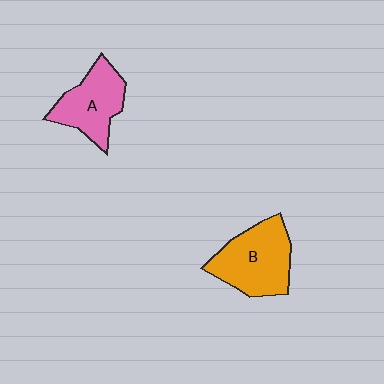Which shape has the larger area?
Shape B (orange).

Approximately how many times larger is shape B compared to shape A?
Approximately 1.2 times.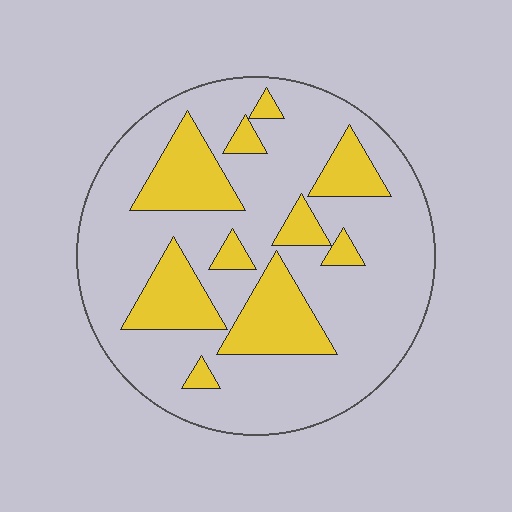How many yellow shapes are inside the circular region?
10.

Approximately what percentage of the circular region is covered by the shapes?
Approximately 25%.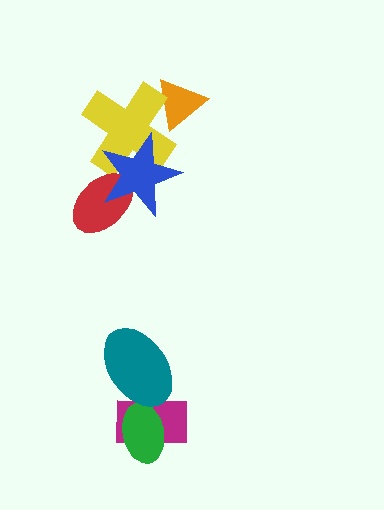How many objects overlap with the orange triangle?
1 object overlaps with the orange triangle.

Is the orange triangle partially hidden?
Yes, it is partially covered by another shape.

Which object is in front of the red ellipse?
The blue star is in front of the red ellipse.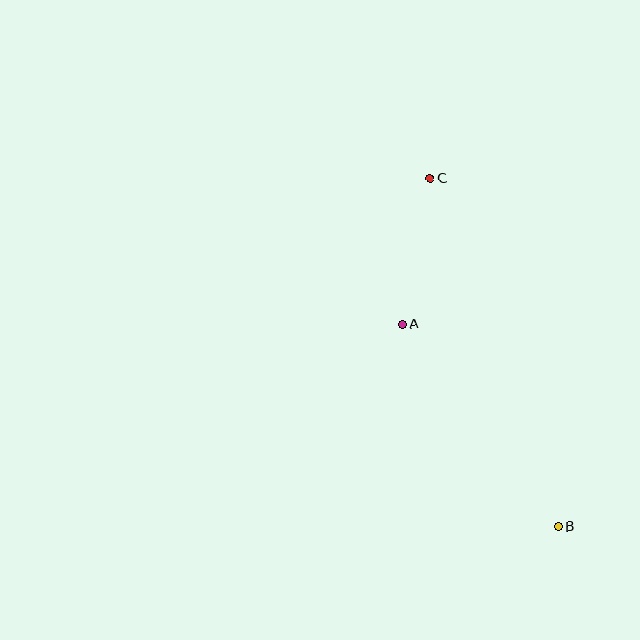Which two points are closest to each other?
Points A and C are closest to each other.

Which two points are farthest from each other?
Points B and C are farthest from each other.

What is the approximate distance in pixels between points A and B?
The distance between A and B is approximately 255 pixels.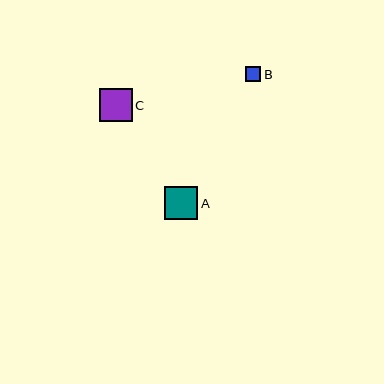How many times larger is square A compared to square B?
Square A is approximately 2.2 times the size of square B.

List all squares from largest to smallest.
From largest to smallest: A, C, B.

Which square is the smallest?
Square B is the smallest with a size of approximately 15 pixels.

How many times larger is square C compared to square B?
Square C is approximately 2.1 times the size of square B.